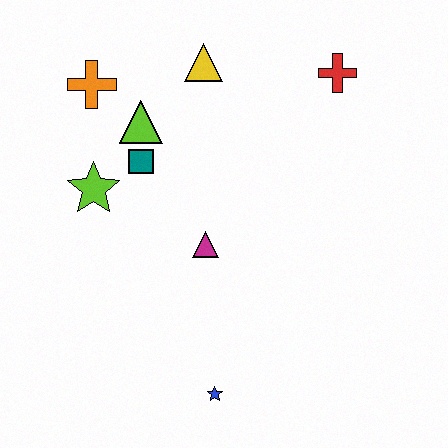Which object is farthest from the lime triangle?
The blue star is farthest from the lime triangle.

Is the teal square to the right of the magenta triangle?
No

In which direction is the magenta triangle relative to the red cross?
The magenta triangle is below the red cross.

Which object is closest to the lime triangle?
The teal square is closest to the lime triangle.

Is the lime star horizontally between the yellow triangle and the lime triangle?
No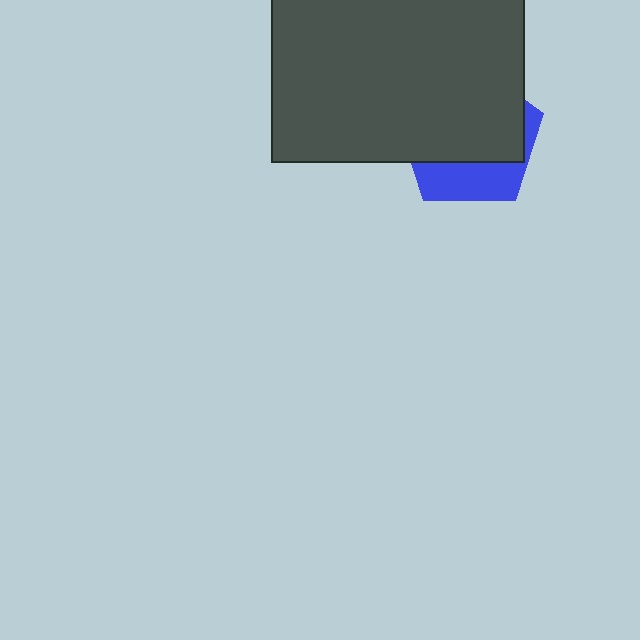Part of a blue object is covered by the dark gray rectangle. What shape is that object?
It is a pentagon.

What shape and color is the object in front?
The object in front is a dark gray rectangle.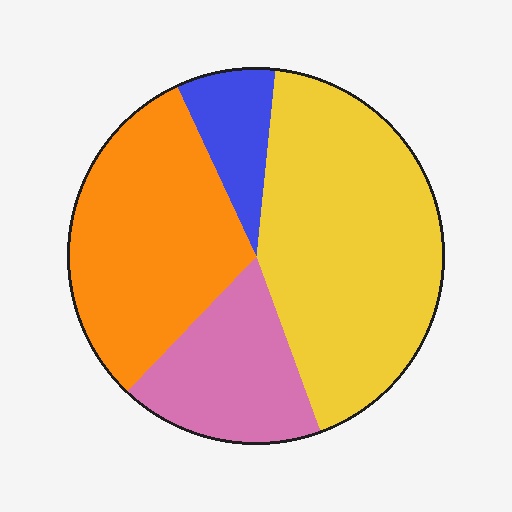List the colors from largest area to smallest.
From largest to smallest: yellow, orange, pink, blue.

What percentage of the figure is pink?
Pink takes up between a sixth and a third of the figure.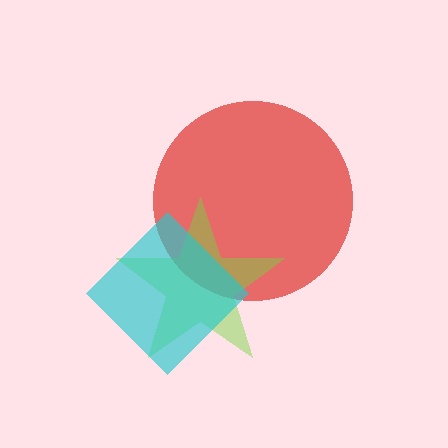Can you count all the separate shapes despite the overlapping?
Yes, there are 3 separate shapes.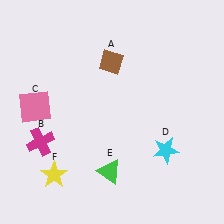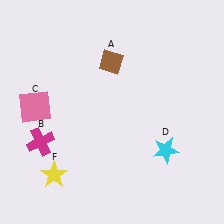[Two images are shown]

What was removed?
The green triangle (E) was removed in Image 2.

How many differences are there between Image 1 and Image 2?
There is 1 difference between the two images.